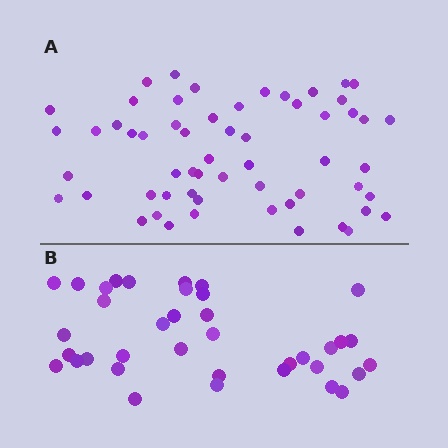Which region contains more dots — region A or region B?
Region A (the top region) has more dots.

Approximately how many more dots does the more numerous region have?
Region A has approximately 20 more dots than region B.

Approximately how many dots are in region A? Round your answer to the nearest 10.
About 60 dots. (The exact count is 58, which rounds to 60.)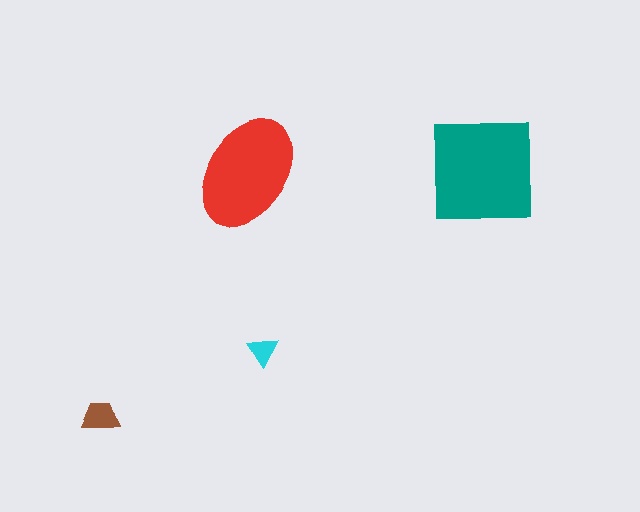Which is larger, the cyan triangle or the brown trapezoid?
The brown trapezoid.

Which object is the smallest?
The cyan triangle.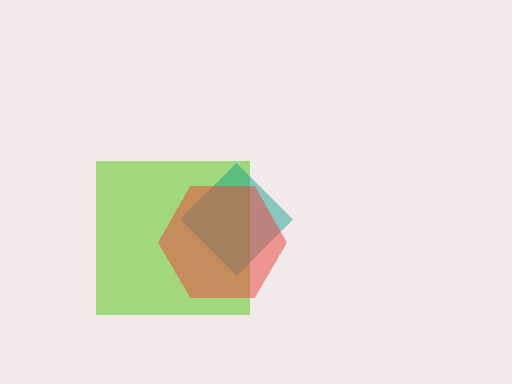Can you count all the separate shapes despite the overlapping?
Yes, there are 3 separate shapes.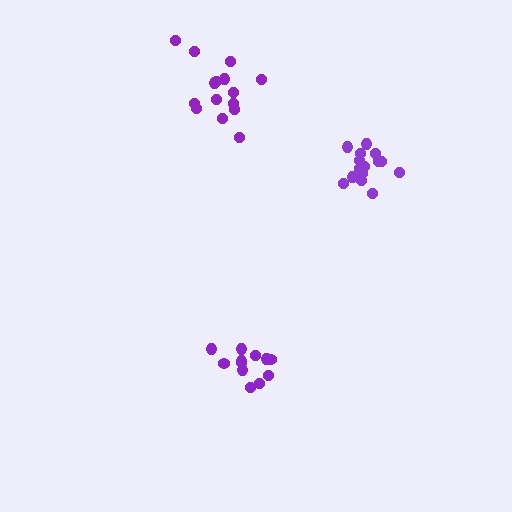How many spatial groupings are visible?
There are 3 spatial groupings.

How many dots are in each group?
Group 1: 15 dots, Group 2: 16 dots, Group 3: 12 dots (43 total).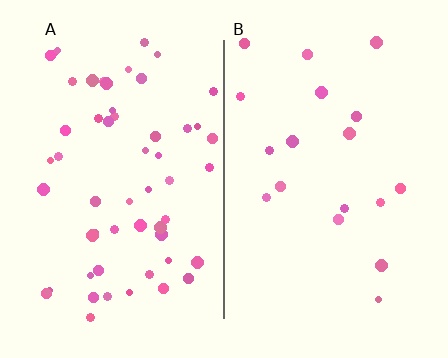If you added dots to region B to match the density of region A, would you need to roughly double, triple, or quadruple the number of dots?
Approximately triple.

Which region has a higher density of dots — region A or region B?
A (the left).